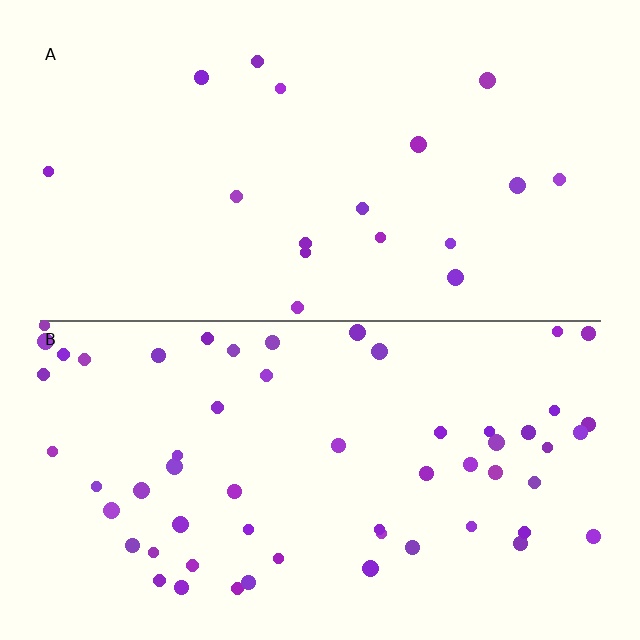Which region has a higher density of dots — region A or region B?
B (the bottom).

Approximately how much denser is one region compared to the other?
Approximately 3.3× — region B over region A.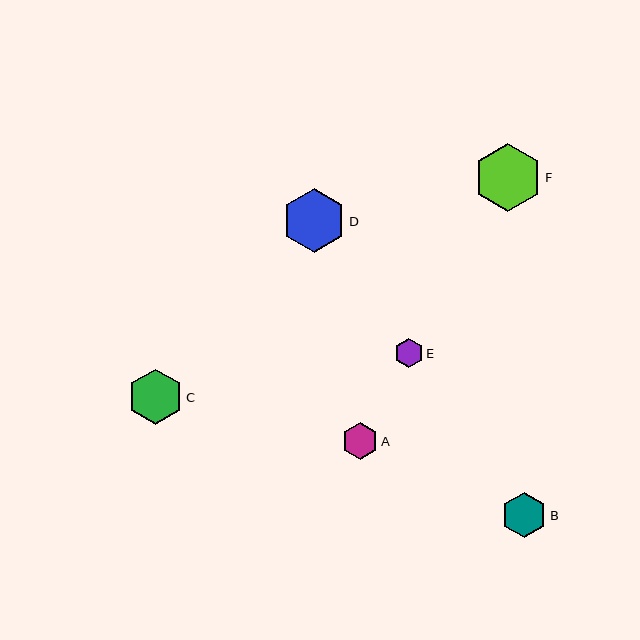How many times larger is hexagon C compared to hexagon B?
Hexagon C is approximately 1.2 times the size of hexagon B.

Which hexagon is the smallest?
Hexagon E is the smallest with a size of approximately 29 pixels.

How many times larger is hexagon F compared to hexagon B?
Hexagon F is approximately 1.5 times the size of hexagon B.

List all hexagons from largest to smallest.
From largest to smallest: F, D, C, B, A, E.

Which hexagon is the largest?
Hexagon F is the largest with a size of approximately 68 pixels.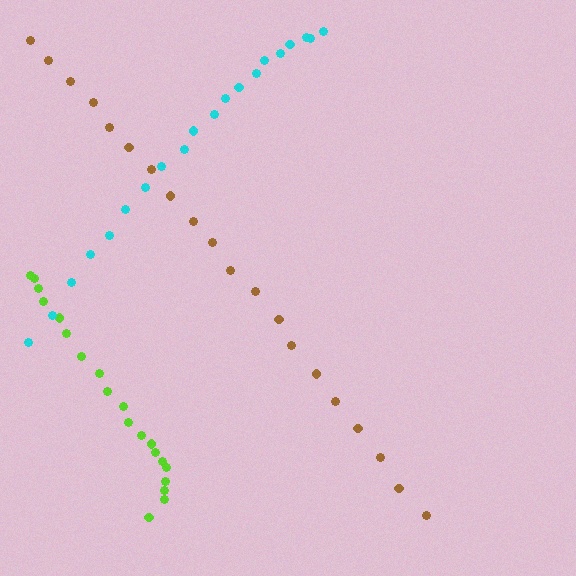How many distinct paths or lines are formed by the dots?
There are 3 distinct paths.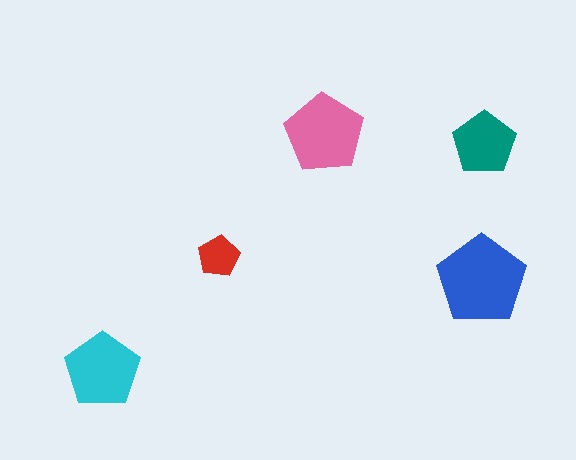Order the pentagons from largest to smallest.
the blue one, the pink one, the cyan one, the teal one, the red one.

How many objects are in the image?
There are 5 objects in the image.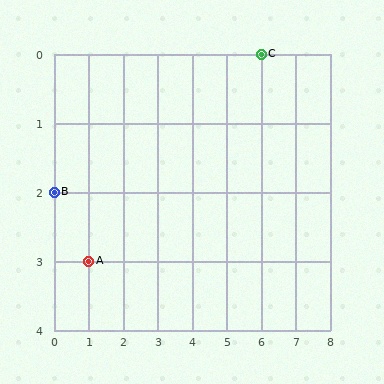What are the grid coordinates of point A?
Point A is at grid coordinates (1, 3).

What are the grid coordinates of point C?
Point C is at grid coordinates (6, 0).